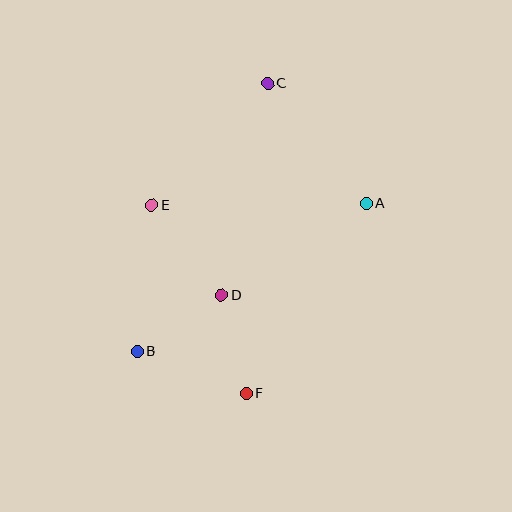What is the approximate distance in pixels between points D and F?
The distance between D and F is approximately 101 pixels.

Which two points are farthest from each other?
Points C and F are farthest from each other.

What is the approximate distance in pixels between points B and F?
The distance between B and F is approximately 116 pixels.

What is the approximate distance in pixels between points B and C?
The distance between B and C is approximately 298 pixels.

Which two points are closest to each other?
Points B and D are closest to each other.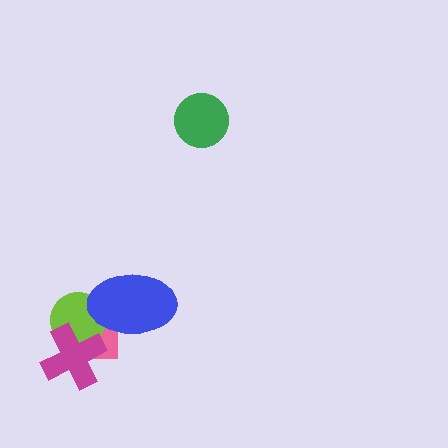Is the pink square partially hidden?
Yes, it is partially covered by another shape.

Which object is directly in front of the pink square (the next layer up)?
The lime circle is directly in front of the pink square.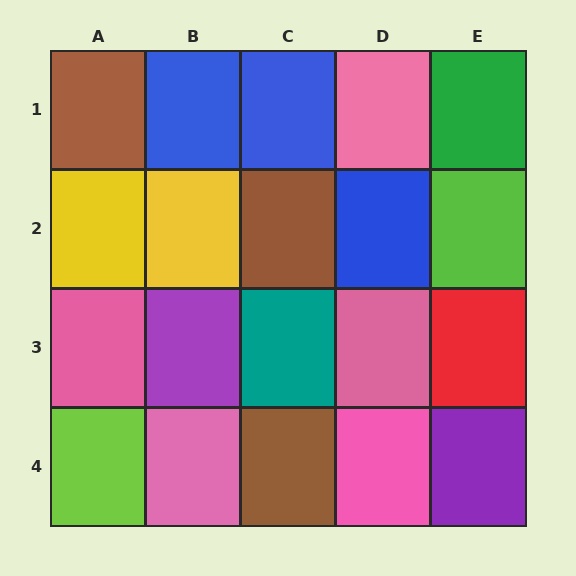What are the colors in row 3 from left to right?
Pink, purple, teal, pink, red.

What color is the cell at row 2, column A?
Yellow.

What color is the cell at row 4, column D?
Pink.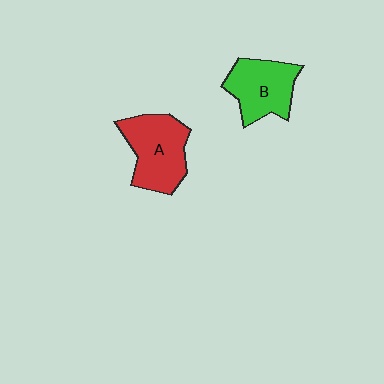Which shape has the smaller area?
Shape B (green).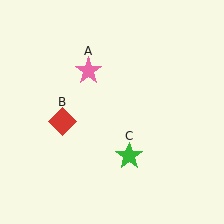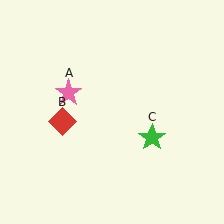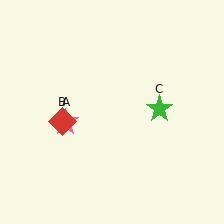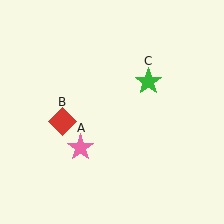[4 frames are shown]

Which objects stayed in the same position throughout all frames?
Red diamond (object B) remained stationary.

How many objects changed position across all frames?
2 objects changed position: pink star (object A), green star (object C).